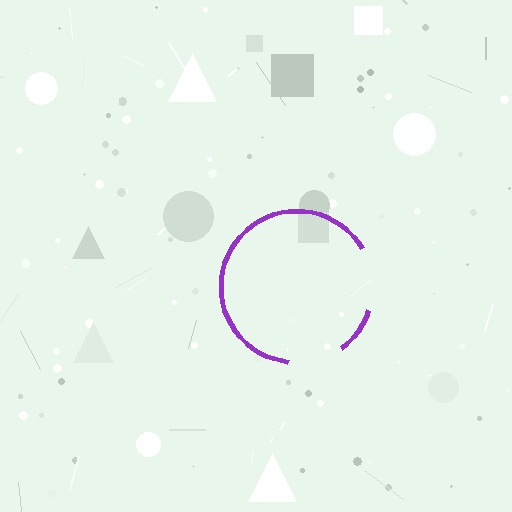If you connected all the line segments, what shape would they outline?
They would outline a circle.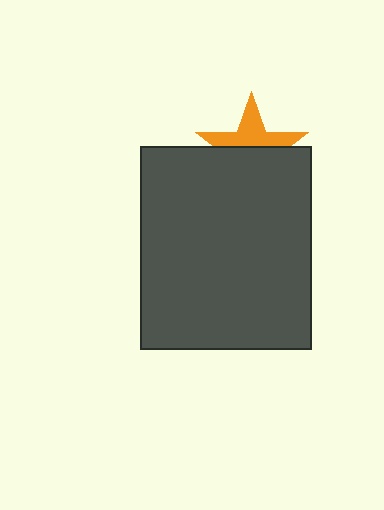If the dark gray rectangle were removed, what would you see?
You would see the complete orange star.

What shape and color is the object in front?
The object in front is a dark gray rectangle.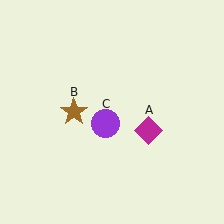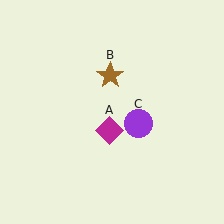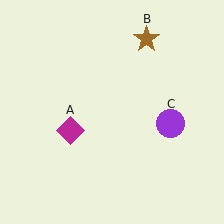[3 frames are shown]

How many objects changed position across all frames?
3 objects changed position: magenta diamond (object A), brown star (object B), purple circle (object C).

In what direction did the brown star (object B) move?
The brown star (object B) moved up and to the right.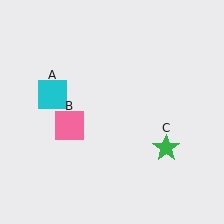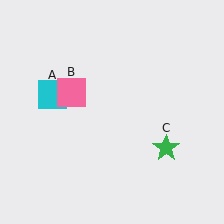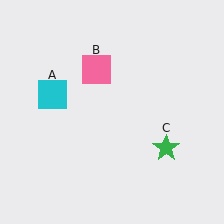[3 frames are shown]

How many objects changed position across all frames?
1 object changed position: pink square (object B).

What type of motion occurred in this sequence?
The pink square (object B) rotated clockwise around the center of the scene.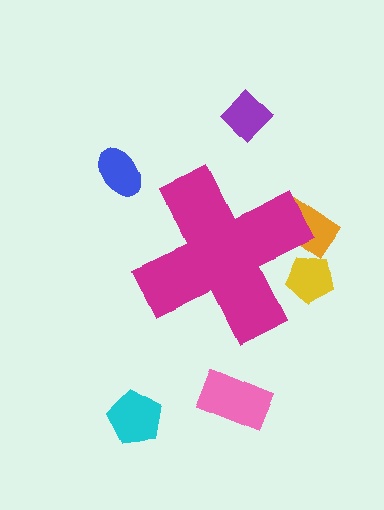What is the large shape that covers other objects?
A magenta cross.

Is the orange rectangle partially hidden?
Yes, the orange rectangle is partially hidden behind the magenta cross.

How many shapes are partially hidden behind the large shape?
2 shapes are partially hidden.